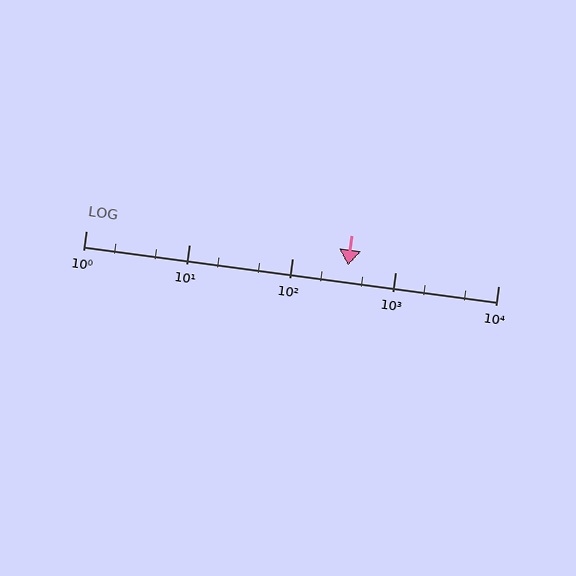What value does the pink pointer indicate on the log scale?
The pointer indicates approximately 350.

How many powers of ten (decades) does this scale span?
The scale spans 4 decades, from 1 to 10000.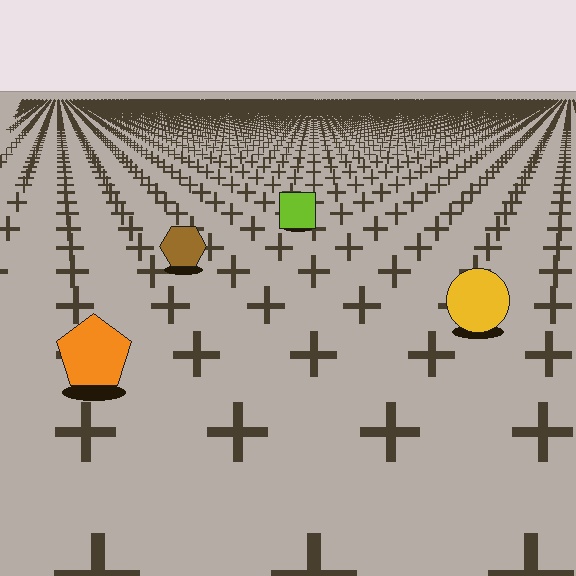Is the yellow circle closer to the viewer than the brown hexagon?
Yes. The yellow circle is closer — you can tell from the texture gradient: the ground texture is coarser near it.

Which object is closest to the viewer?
The orange pentagon is closest. The texture marks near it are larger and more spread out.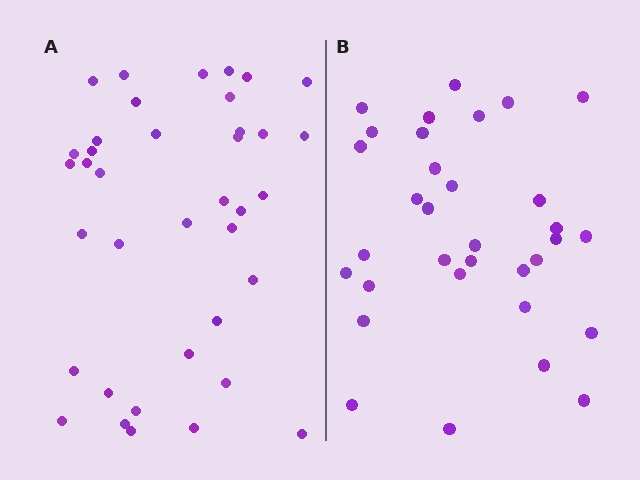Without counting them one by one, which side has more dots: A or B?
Region A (the left region) has more dots.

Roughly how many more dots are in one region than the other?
Region A has about 5 more dots than region B.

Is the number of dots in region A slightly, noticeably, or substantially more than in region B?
Region A has only slightly more — the two regions are fairly close. The ratio is roughly 1.2 to 1.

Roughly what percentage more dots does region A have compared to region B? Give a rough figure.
About 15% more.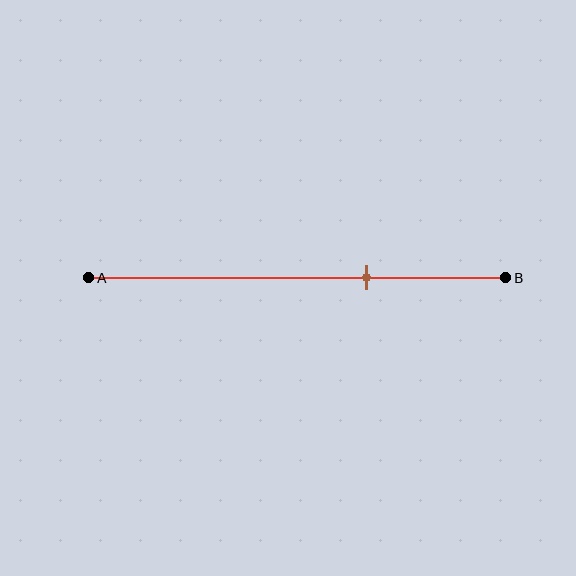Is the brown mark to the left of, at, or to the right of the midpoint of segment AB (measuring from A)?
The brown mark is to the right of the midpoint of segment AB.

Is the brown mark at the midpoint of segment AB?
No, the mark is at about 65% from A, not at the 50% midpoint.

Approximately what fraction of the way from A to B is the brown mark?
The brown mark is approximately 65% of the way from A to B.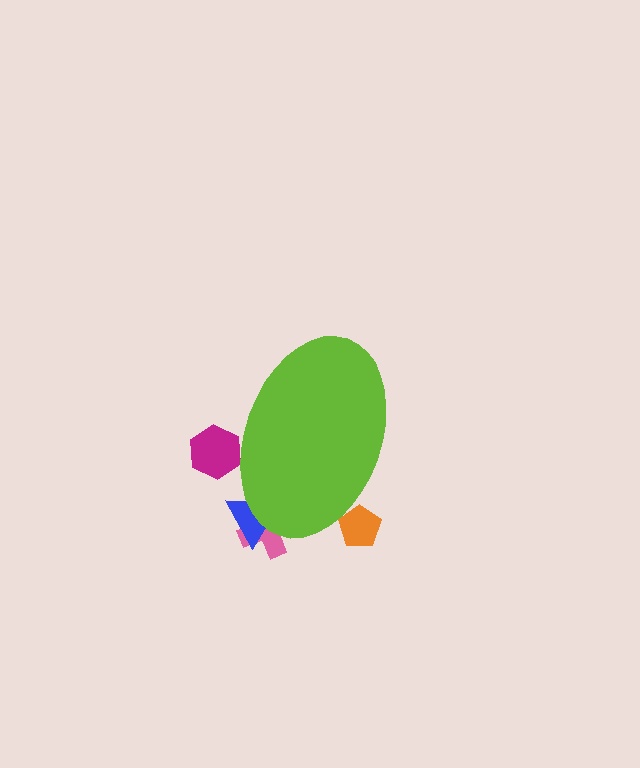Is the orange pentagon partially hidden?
Yes, the orange pentagon is partially hidden behind the lime ellipse.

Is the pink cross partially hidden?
Yes, the pink cross is partially hidden behind the lime ellipse.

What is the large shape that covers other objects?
A lime ellipse.